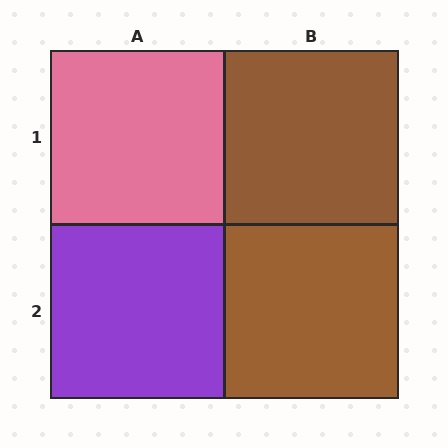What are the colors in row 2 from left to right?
Purple, brown.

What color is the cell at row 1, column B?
Brown.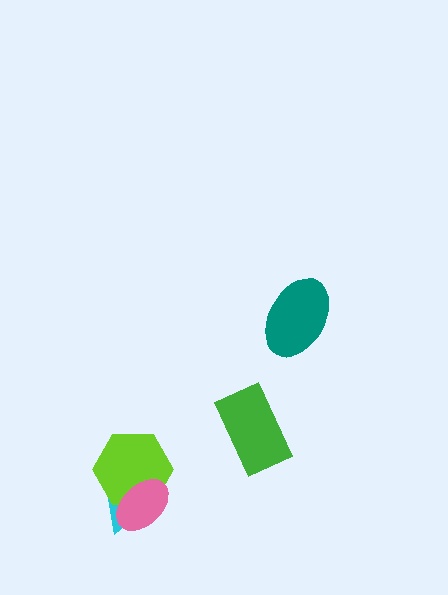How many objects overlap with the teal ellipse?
0 objects overlap with the teal ellipse.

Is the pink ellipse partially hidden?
No, no other shape covers it.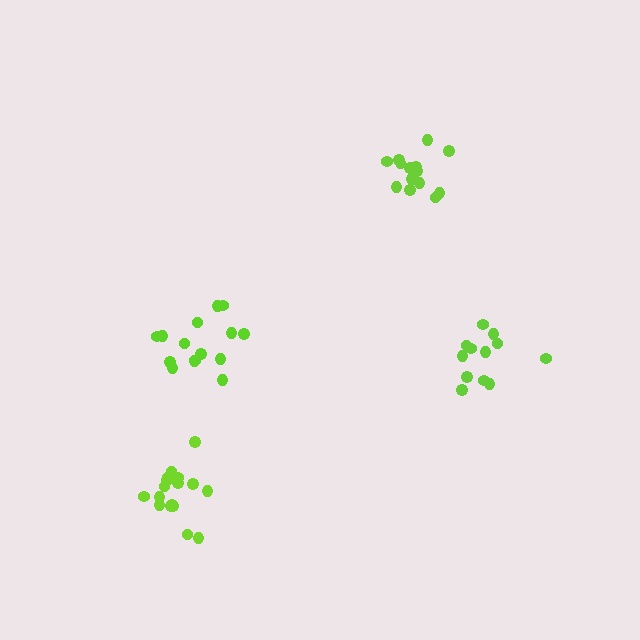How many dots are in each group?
Group 1: 17 dots, Group 2: 12 dots, Group 3: 15 dots, Group 4: 15 dots (59 total).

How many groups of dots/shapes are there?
There are 4 groups.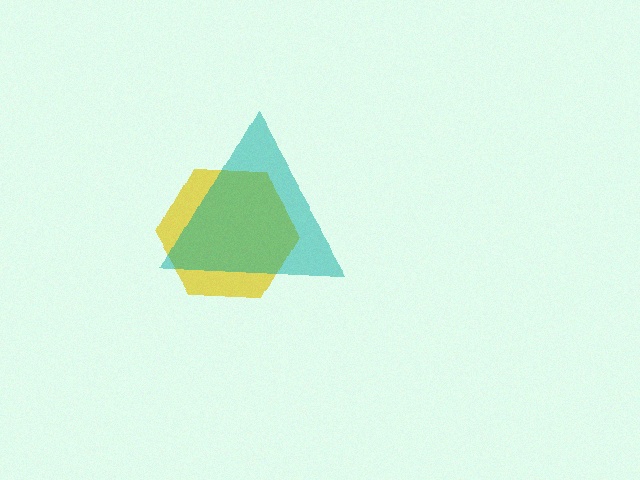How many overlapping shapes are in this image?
There are 2 overlapping shapes in the image.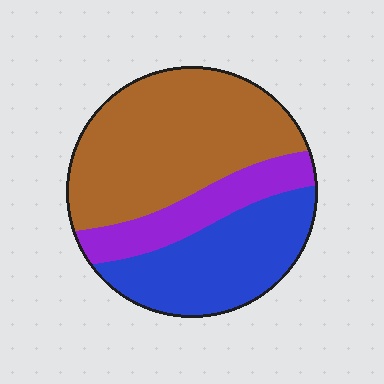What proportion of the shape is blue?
Blue covers roughly 30% of the shape.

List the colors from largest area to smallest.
From largest to smallest: brown, blue, purple.